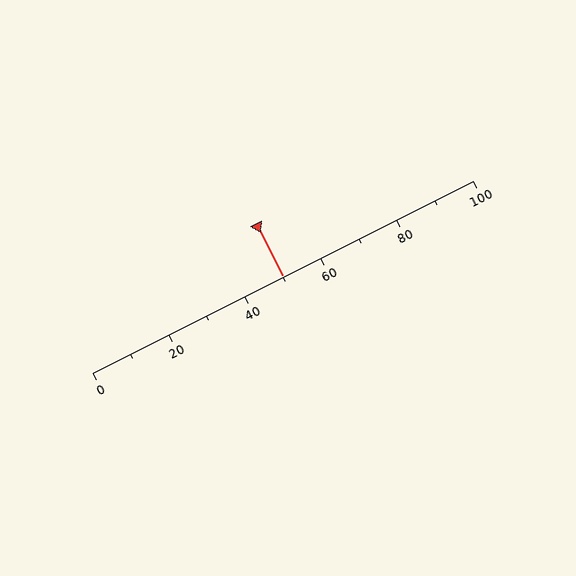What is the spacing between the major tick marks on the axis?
The major ticks are spaced 20 apart.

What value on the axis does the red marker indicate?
The marker indicates approximately 50.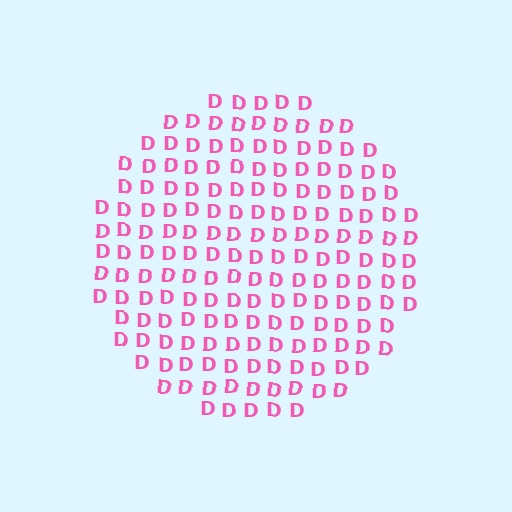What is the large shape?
The large shape is a circle.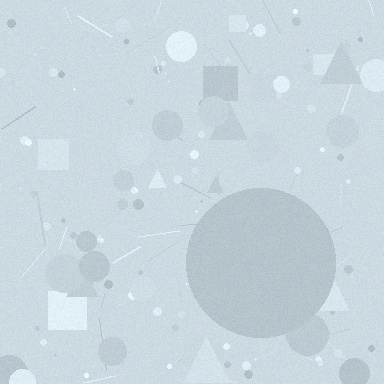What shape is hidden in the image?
A circle is hidden in the image.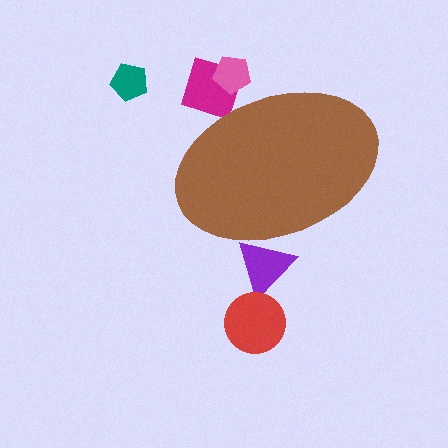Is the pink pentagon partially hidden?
Yes, the pink pentagon is partially hidden behind the brown ellipse.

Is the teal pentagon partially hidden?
No, the teal pentagon is fully visible.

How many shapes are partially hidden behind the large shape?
3 shapes are partially hidden.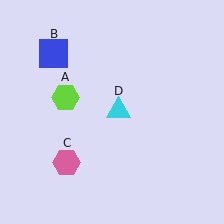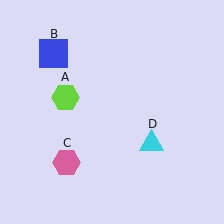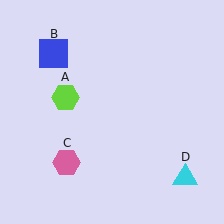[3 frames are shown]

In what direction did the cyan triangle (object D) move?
The cyan triangle (object D) moved down and to the right.